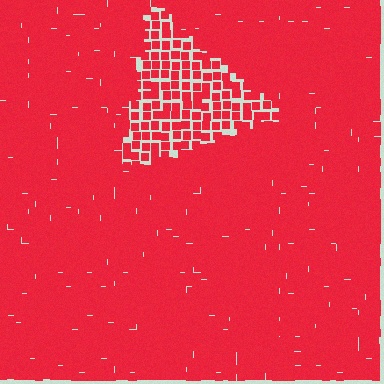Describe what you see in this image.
The image contains small red elements arranged at two different densities. A triangle-shaped region is visible where the elements are less densely packed than the surrounding area.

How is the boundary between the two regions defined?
The boundary is defined by a change in element density (approximately 2.0x ratio). All elements are the same color, size, and shape.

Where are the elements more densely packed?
The elements are more densely packed outside the triangle boundary.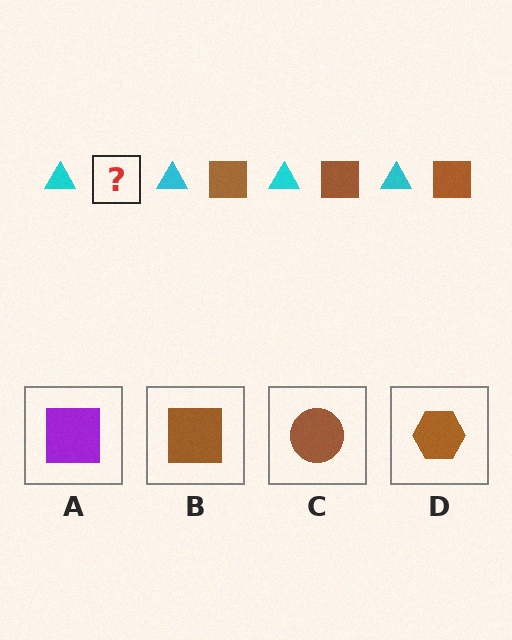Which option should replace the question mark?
Option B.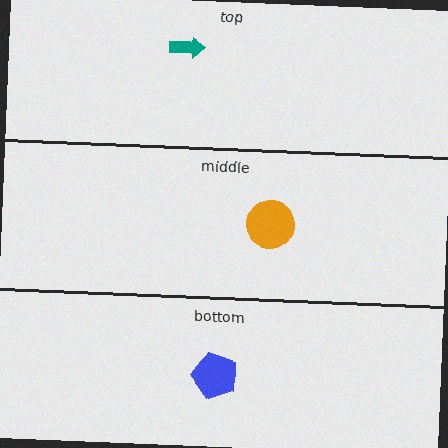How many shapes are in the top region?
1.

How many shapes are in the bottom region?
1.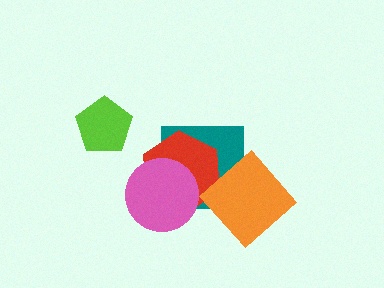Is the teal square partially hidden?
Yes, it is partially covered by another shape.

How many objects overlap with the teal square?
3 objects overlap with the teal square.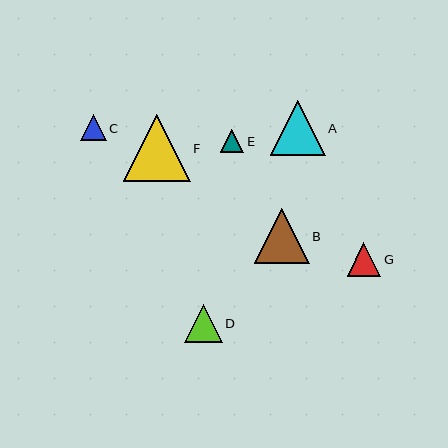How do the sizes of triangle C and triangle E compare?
Triangle C and triangle E are approximately the same size.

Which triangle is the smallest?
Triangle E is the smallest with a size of approximately 24 pixels.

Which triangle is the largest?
Triangle F is the largest with a size of approximately 67 pixels.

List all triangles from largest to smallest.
From largest to smallest: F, B, A, D, G, C, E.